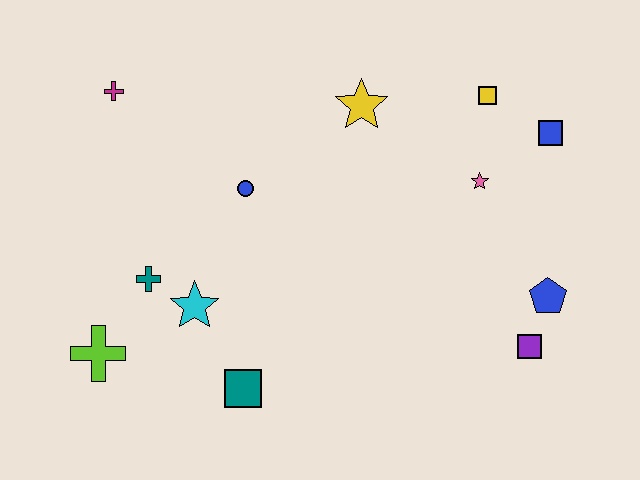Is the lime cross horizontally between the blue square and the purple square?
No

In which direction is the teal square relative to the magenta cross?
The teal square is below the magenta cross.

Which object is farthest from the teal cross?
The blue square is farthest from the teal cross.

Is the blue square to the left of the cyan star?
No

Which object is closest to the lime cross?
The teal cross is closest to the lime cross.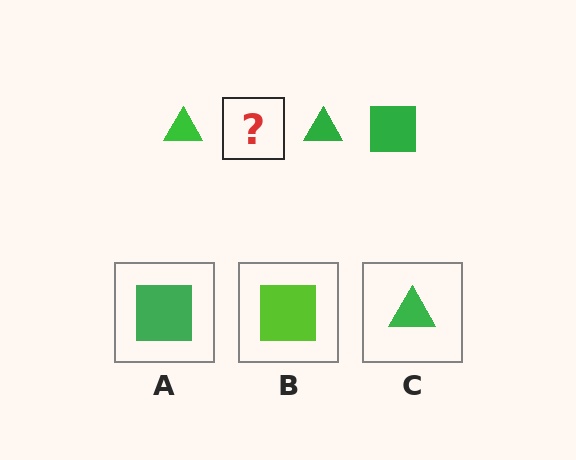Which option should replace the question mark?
Option A.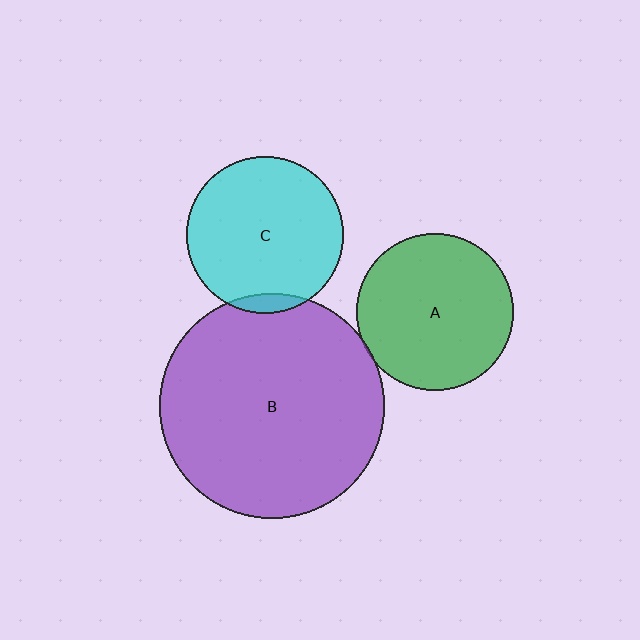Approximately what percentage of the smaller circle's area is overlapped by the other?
Approximately 5%.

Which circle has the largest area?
Circle B (purple).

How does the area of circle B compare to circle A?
Approximately 2.1 times.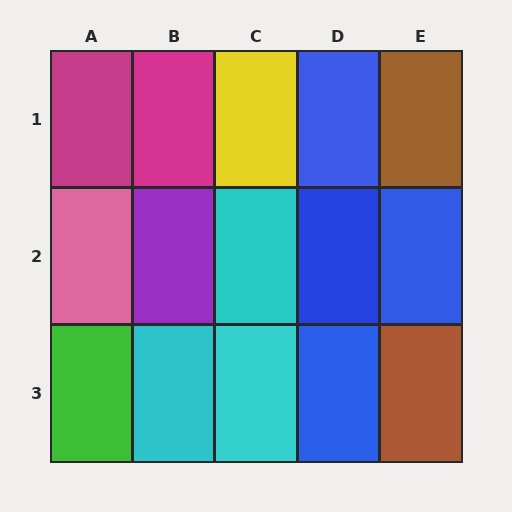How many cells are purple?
1 cell is purple.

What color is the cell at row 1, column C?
Yellow.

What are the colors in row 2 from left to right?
Pink, purple, cyan, blue, blue.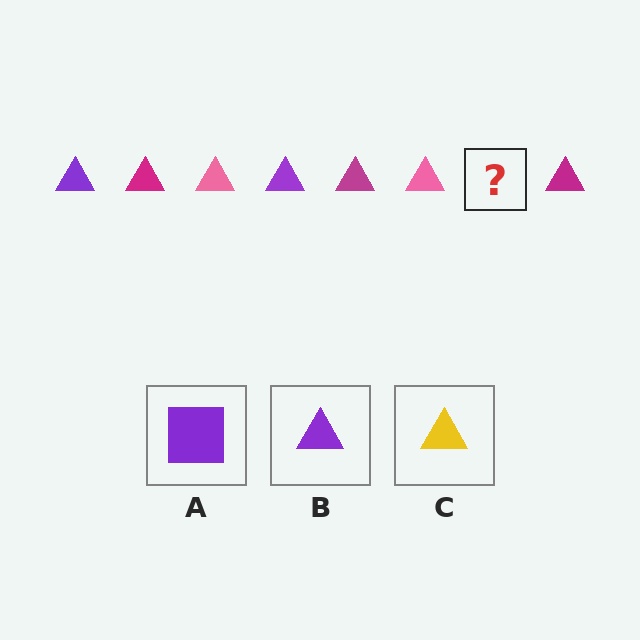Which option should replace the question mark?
Option B.